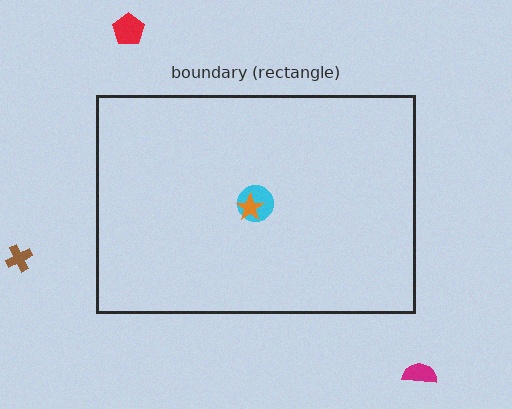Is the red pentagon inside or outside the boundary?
Outside.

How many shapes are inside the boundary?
2 inside, 3 outside.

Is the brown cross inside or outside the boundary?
Outside.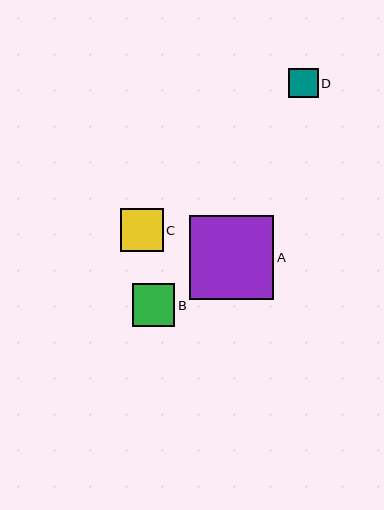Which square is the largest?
Square A is the largest with a size of approximately 84 pixels.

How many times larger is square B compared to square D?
Square B is approximately 1.4 times the size of square D.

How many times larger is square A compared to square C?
Square A is approximately 2.0 times the size of square C.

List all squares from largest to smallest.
From largest to smallest: A, C, B, D.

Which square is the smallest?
Square D is the smallest with a size of approximately 30 pixels.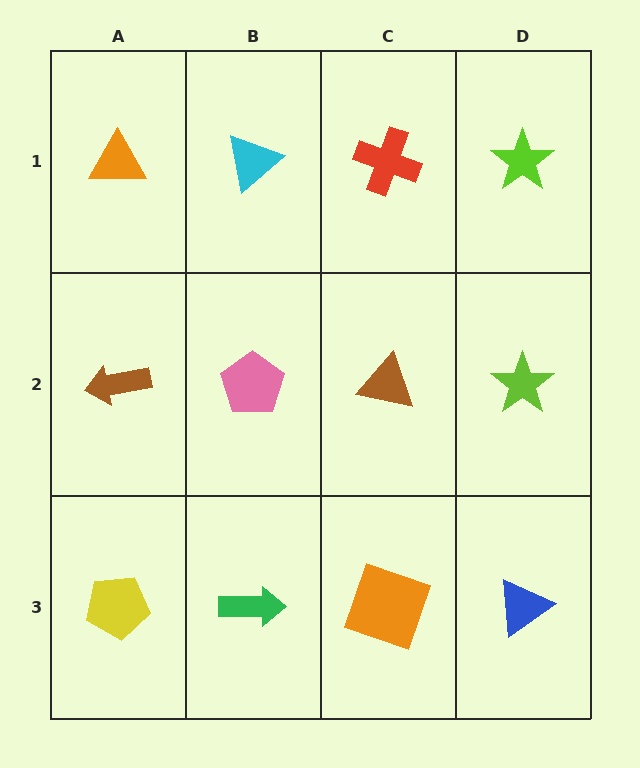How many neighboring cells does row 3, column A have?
2.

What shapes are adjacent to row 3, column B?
A pink pentagon (row 2, column B), a yellow pentagon (row 3, column A), an orange square (row 3, column C).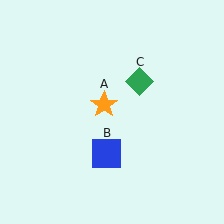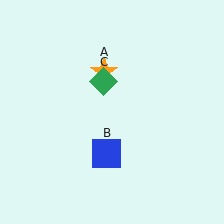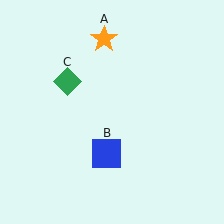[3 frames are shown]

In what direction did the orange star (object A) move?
The orange star (object A) moved up.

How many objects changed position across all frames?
2 objects changed position: orange star (object A), green diamond (object C).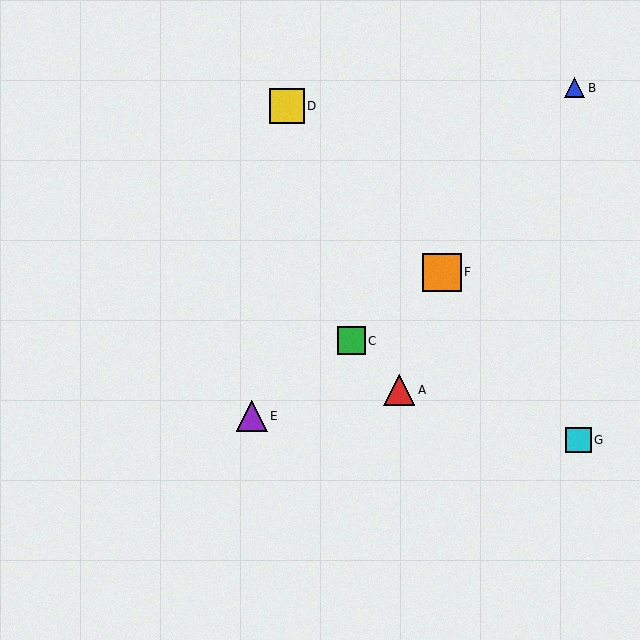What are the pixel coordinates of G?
Object G is at (578, 440).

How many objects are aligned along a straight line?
3 objects (C, E, F) are aligned along a straight line.